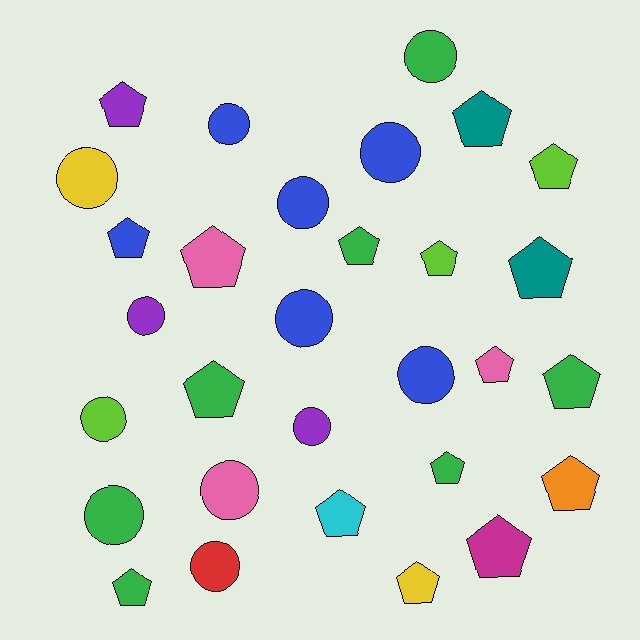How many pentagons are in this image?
There are 17 pentagons.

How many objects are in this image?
There are 30 objects.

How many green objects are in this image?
There are 7 green objects.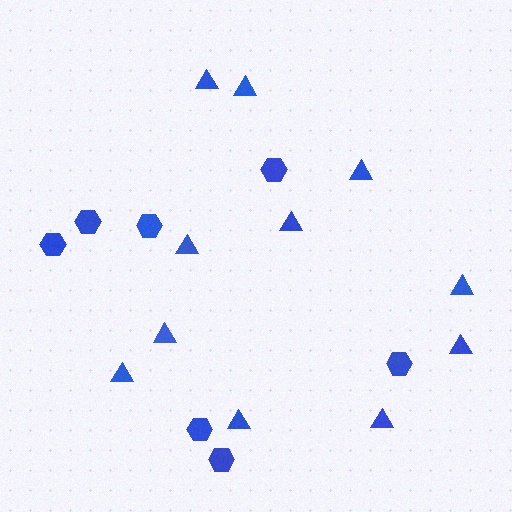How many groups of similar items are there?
There are 2 groups: one group of triangles (11) and one group of hexagons (7).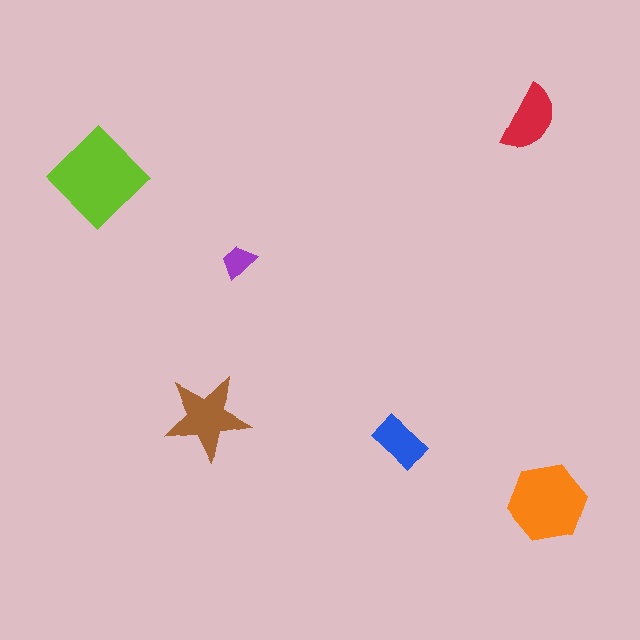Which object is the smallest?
The purple trapezoid.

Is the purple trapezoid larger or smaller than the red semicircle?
Smaller.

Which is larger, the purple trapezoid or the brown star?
The brown star.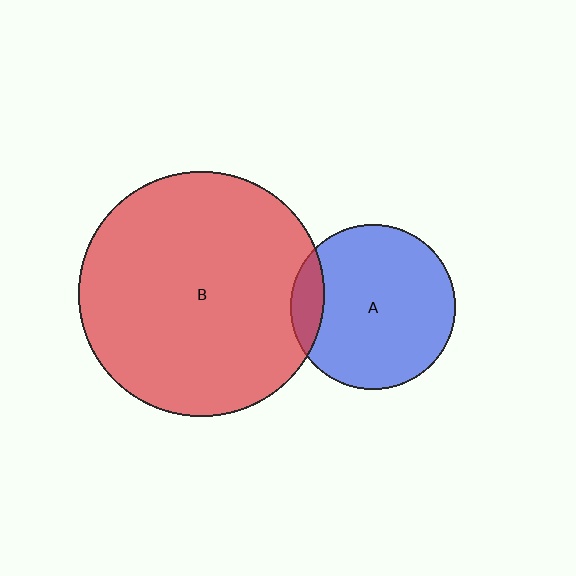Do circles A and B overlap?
Yes.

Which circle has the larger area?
Circle B (red).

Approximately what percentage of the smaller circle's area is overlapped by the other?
Approximately 10%.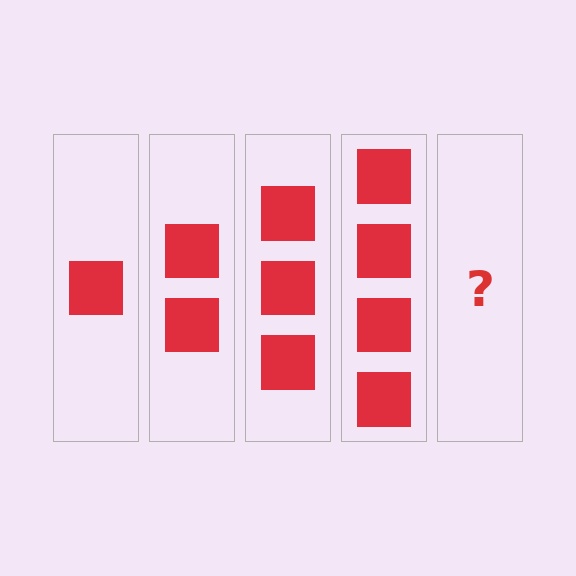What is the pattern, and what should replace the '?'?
The pattern is that each step adds one more square. The '?' should be 5 squares.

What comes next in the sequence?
The next element should be 5 squares.